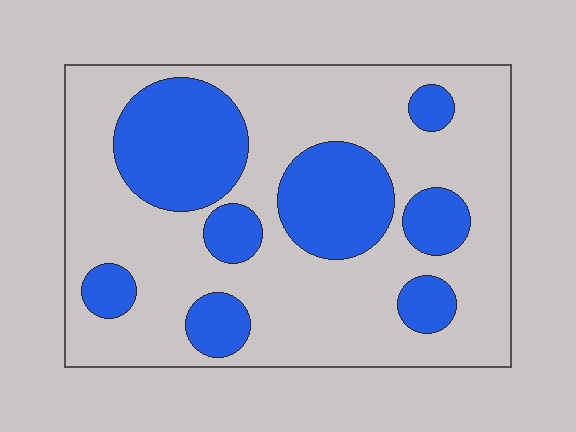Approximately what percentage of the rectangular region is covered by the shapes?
Approximately 30%.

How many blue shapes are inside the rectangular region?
8.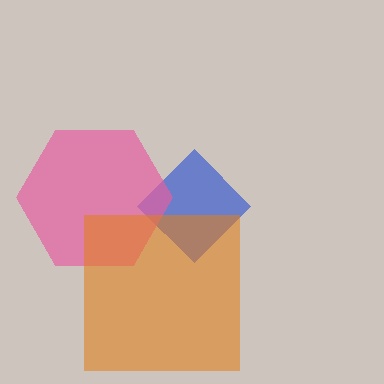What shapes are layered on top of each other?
The layered shapes are: a blue diamond, a pink hexagon, an orange square.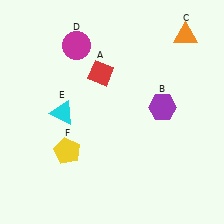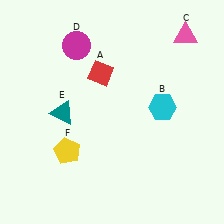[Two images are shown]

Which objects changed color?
B changed from purple to cyan. C changed from orange to pink. E changed from cyan to teal.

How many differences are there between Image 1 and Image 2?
There are 3 differences between the two images.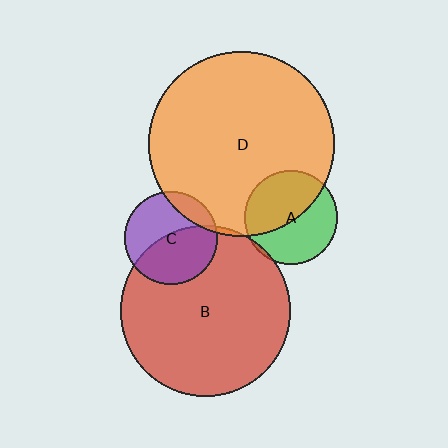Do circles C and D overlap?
Yes.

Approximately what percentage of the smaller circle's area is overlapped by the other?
Approximately 15%.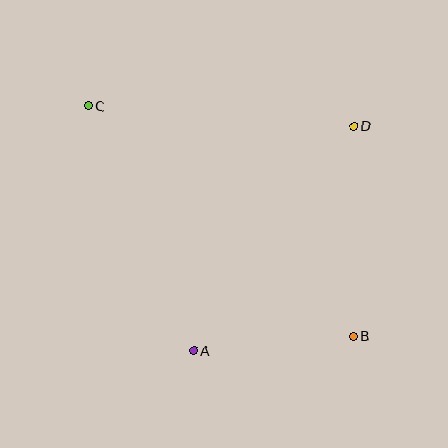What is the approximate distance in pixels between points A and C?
The distance between A and C is approximately 267 pixels.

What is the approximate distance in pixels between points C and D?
The distance between C and D is approximately 266 pixels.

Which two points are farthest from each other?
Points B and C are farthest from each other.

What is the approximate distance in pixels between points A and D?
The distance between A and D is approximately 276 pixels.